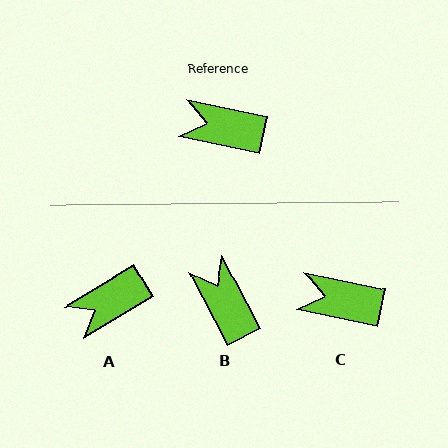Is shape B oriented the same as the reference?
No, it is off by about 51 degrees.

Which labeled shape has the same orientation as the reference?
C.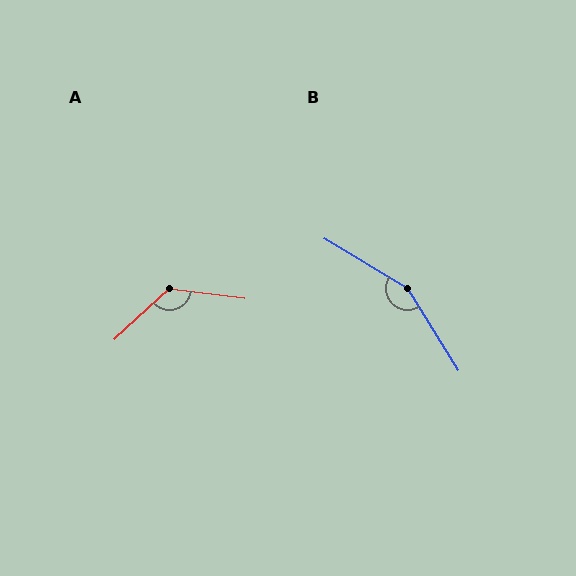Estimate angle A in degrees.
Approximately 130 degrees.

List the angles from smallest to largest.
A (130°), B (153°).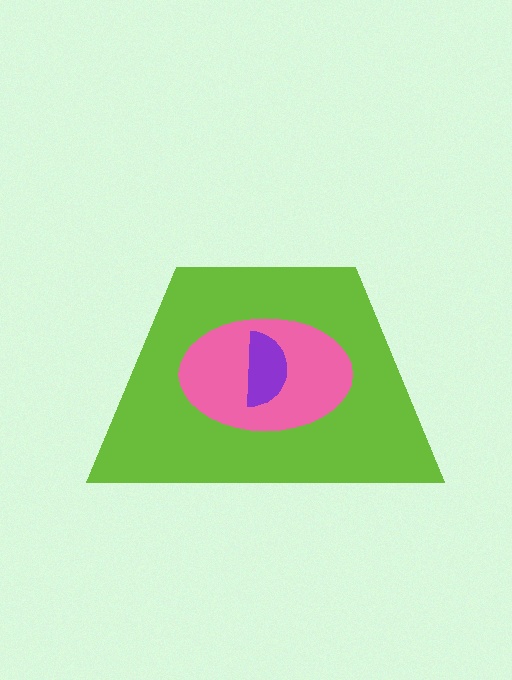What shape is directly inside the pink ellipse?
The purple semicircle.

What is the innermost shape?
The purple semicircle.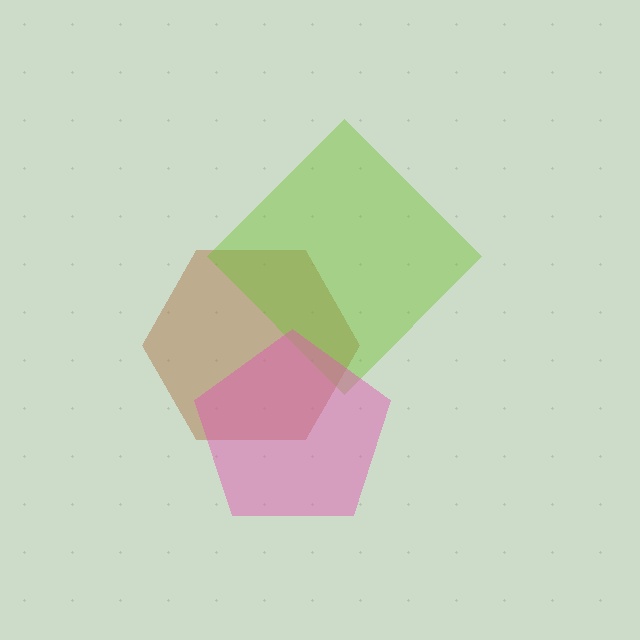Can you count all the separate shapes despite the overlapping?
Yes, there are 3 separate shapes.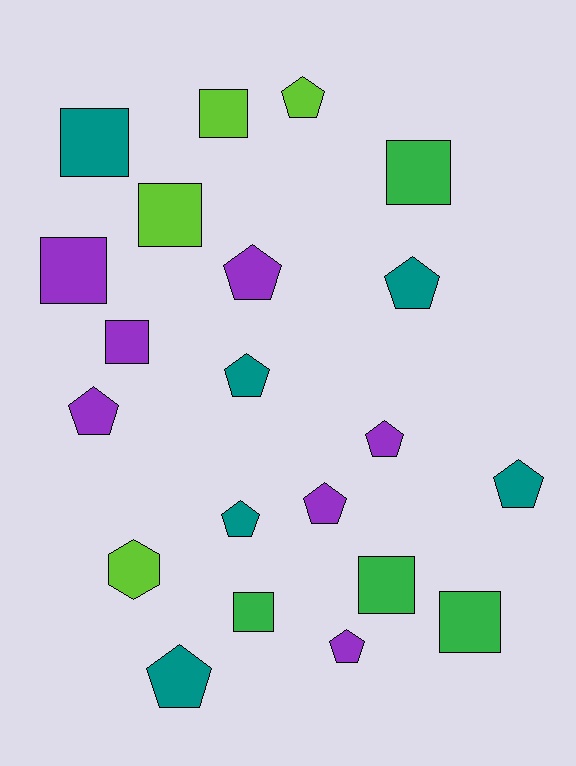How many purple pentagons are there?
There are 5 purple pentagons.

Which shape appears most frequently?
Pentagon, with 11 objects.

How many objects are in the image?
There are 21 objects.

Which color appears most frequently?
Purple, with 7 objects.